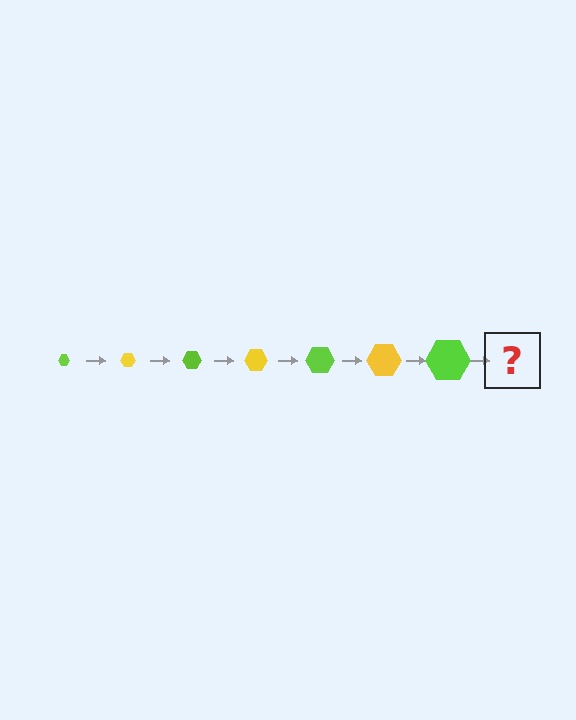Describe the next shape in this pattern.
It should be a yellow hexagon, larger than the previous one.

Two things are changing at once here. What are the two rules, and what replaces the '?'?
The two rules are that the hexagon grows larger each step and the color cycles through lime and yellow. The '?' should be a yellow hexagon, larger than the previous one.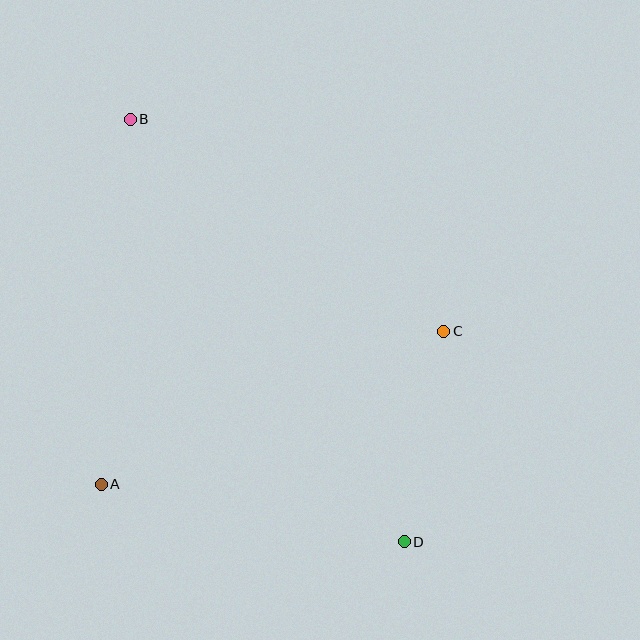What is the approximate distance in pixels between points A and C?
The distance between A and C is approximately 375 pixels.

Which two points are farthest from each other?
Points B and D are farthest from each other.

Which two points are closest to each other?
Points C and D are closest to each other.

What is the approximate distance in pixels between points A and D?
The distance between A and D is approximately 308 pixels.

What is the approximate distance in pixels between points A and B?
The distance between A and B is approximately 366 pixels.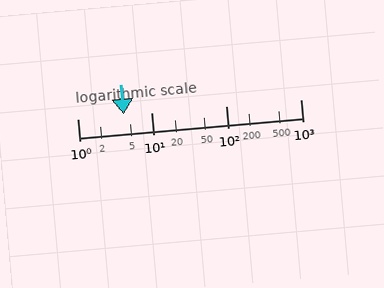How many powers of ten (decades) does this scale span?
The scale spans 3 decades, from 1 to 1000.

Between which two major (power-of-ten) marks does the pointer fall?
The pointer is between 1 and 10.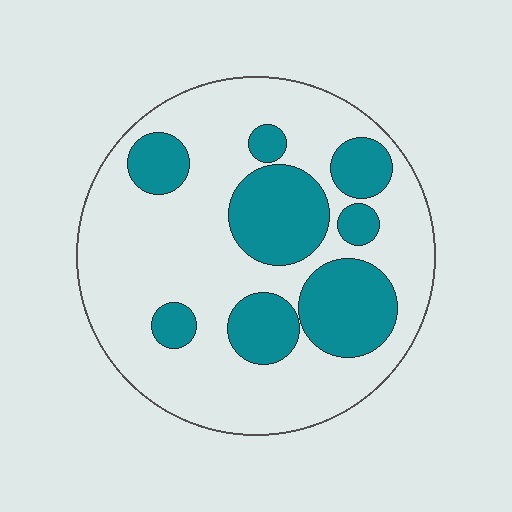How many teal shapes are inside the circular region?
8.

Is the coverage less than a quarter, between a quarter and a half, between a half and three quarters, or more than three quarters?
Between a quarter and a half.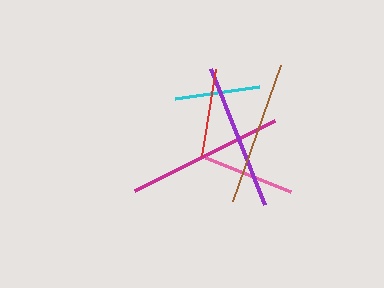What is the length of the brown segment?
The brown segment is approximately 144 pixels long.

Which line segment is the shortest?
The cyan line is the shortest at approximately 85 pixels.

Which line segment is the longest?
The magenta line is the longest at approximately 156 pixels.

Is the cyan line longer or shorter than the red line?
The red line is longer than the cyan line.